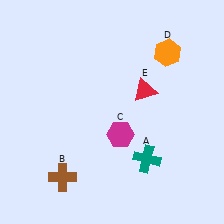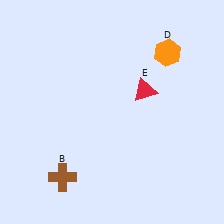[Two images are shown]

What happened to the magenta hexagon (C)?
The magenta hexagon (C) was removed in Image 2. It was in the bottom-right area of Image 1.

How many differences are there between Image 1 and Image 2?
There are 2 differences between the two images.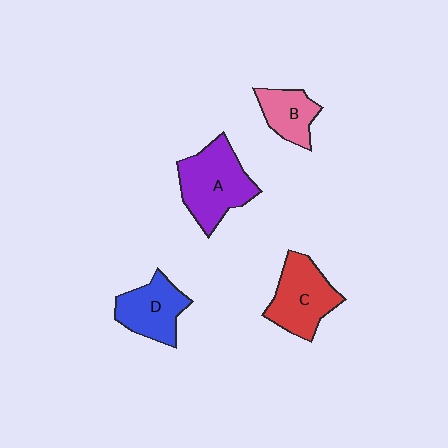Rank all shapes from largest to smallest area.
From largest to smallest: A (purple), C (red), D (blue), B (pink).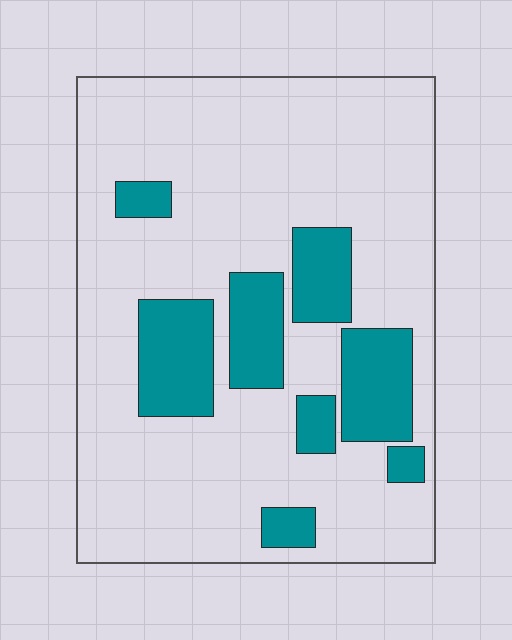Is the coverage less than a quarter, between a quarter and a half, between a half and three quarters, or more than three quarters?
Less than a quarter.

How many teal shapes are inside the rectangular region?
8.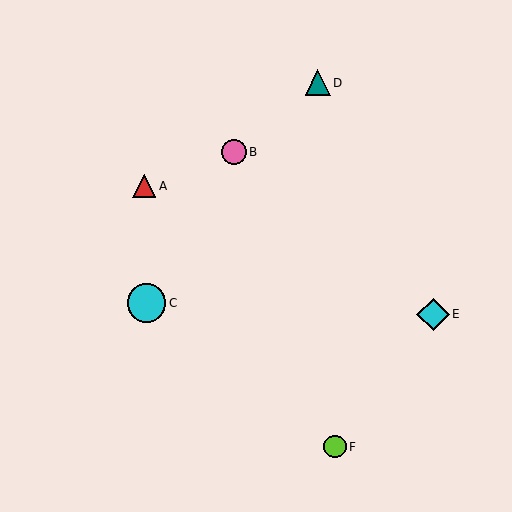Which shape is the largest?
The cyan circle (labeled C) is the largest.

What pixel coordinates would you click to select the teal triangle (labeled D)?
Click at (318, 83) to select the teal triangle D.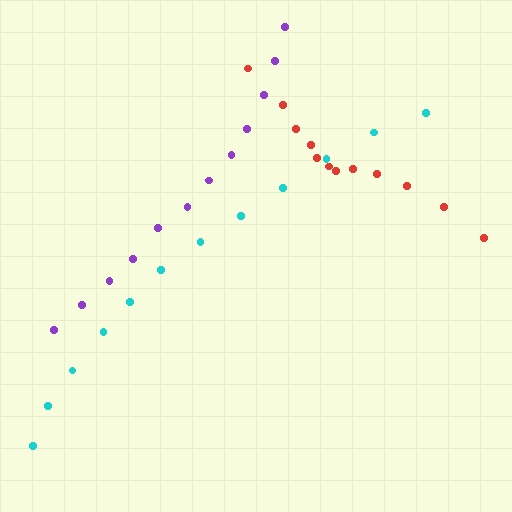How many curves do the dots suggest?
There are 3 distinct paths.